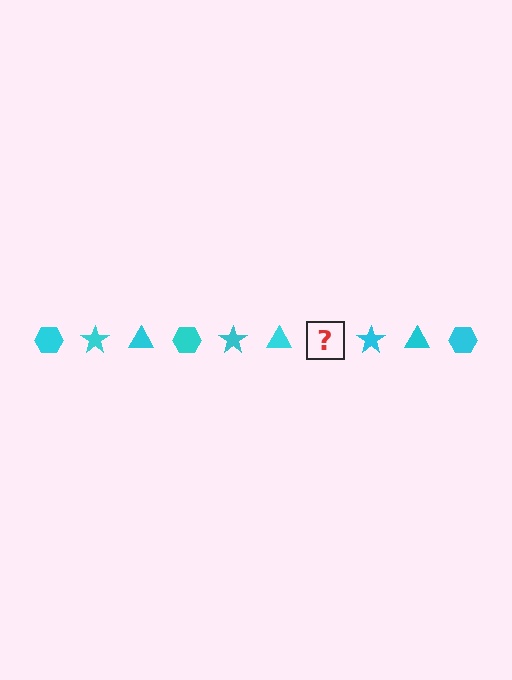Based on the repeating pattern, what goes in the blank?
The blank should be a cyan hexagon.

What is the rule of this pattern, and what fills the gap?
The rule is that the pattern cycles through hexagon, star, triangle shapes in cyan. The gap should be filled with a cyan hexagon.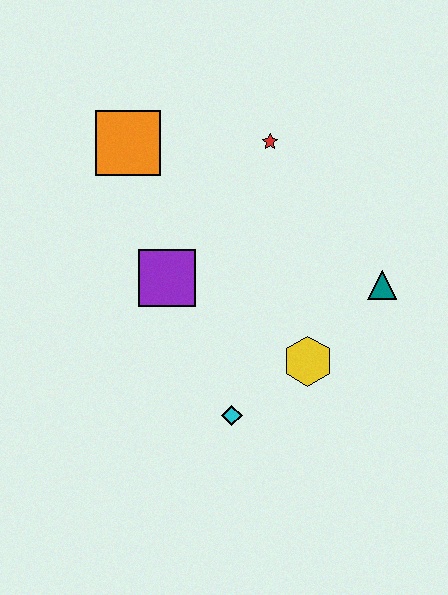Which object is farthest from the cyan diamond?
The orange square is farthest from the cyan diamond.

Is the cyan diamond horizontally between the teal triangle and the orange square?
Yes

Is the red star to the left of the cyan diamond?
No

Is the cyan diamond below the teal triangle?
Yes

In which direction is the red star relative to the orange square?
The red star is to the right of the orange square.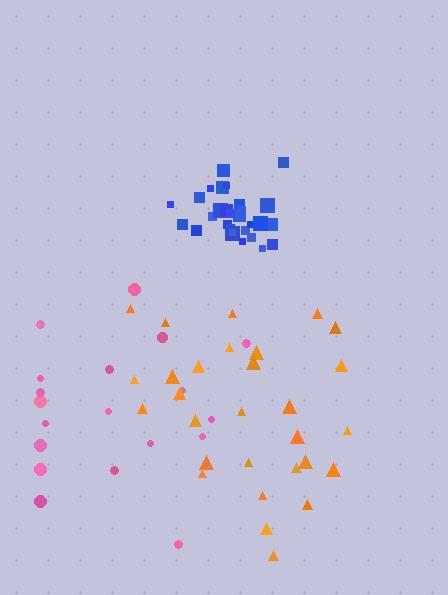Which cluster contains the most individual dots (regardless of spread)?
Blue (31).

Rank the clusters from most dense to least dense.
blue, orange, pink.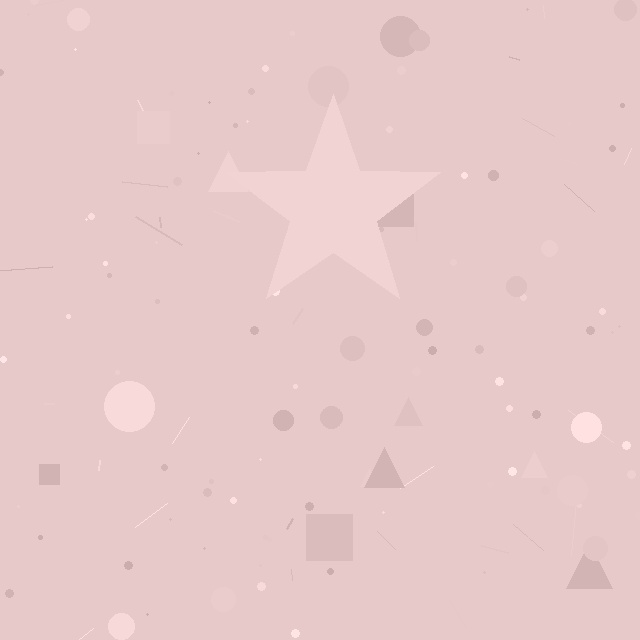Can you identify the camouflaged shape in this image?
The camouflaged shape is a star.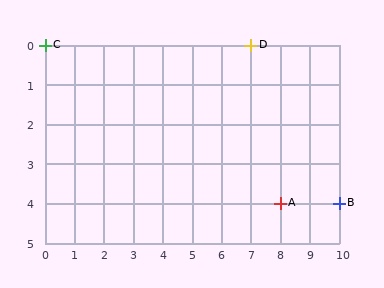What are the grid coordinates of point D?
Point D is at grid coordinates (7, 0).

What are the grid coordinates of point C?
Point C is at grid coordinates (0, 0).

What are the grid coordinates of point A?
Point A is at grid coordinates (8, 4).